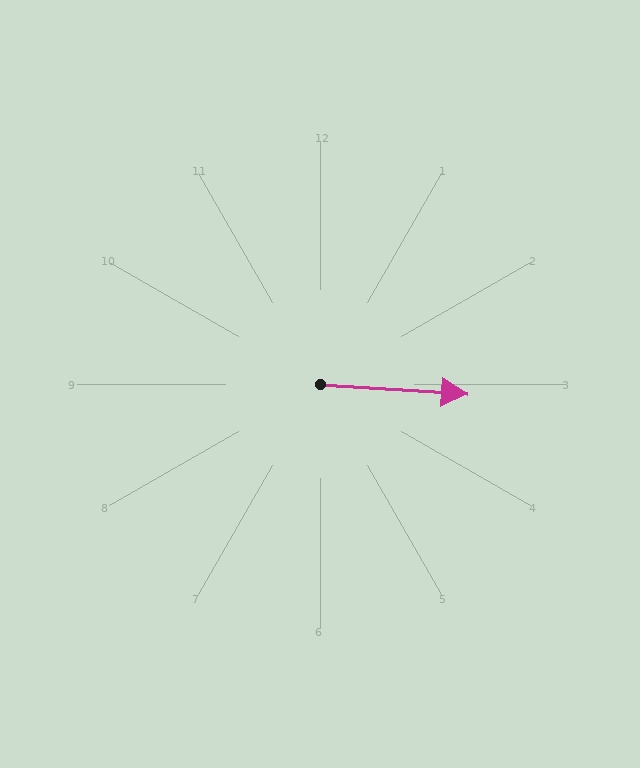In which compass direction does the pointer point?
East.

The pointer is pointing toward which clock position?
Roughly 3 o'clock.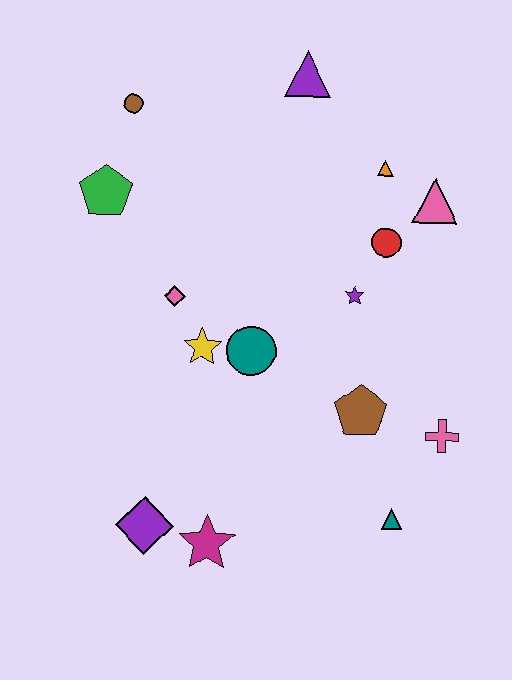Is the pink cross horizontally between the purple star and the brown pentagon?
No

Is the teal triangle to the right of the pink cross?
No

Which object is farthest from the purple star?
The purple diamond is farthest from the purple star.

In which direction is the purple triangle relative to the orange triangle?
The purple triangle is above the orange triangle.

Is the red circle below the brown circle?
Yes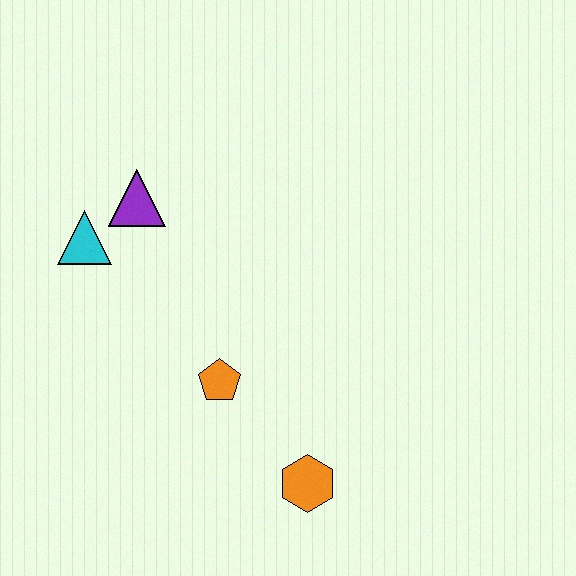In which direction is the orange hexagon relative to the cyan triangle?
The orange hexagon is below the cyan triangle.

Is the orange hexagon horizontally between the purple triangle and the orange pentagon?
No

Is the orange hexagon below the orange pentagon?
Yes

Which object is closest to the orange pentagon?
The orange hexagon is closest to the orange pentagon.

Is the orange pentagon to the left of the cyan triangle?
No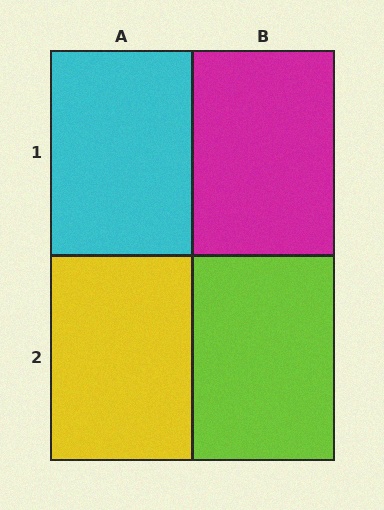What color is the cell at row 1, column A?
Cyan.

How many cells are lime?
1 cell is lime.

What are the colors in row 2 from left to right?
Yellow, lime.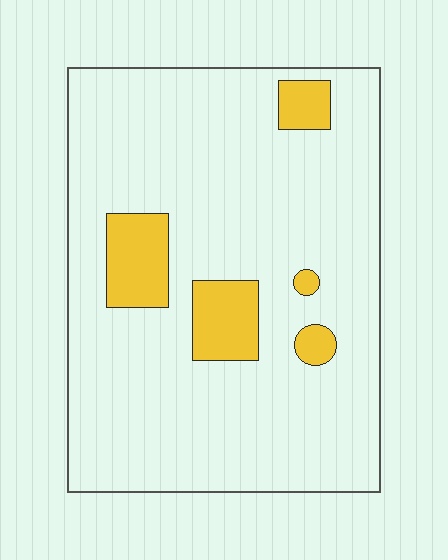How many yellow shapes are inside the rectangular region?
5.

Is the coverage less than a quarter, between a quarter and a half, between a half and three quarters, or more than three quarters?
Less than a quarter.